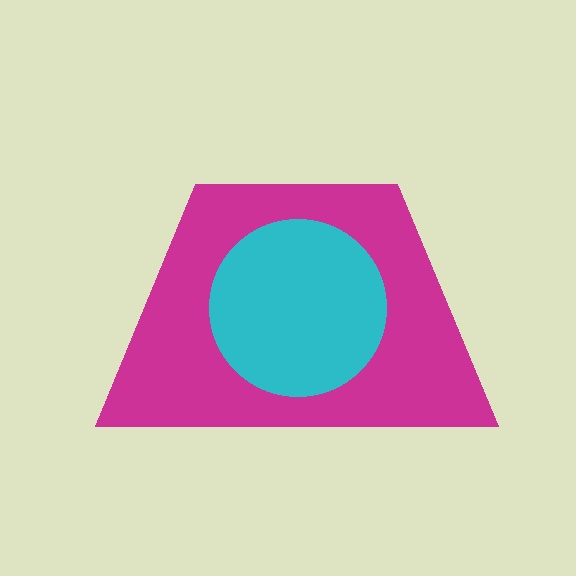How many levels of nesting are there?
2.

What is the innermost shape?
The cyan circle.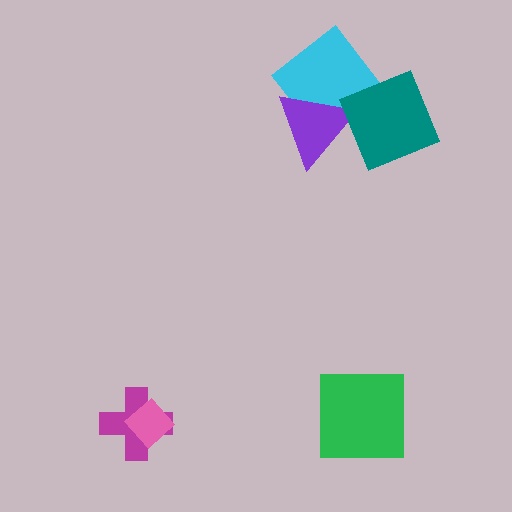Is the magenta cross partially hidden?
Yes, it is partially covered by another shape.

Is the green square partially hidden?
No, no other shape covers it.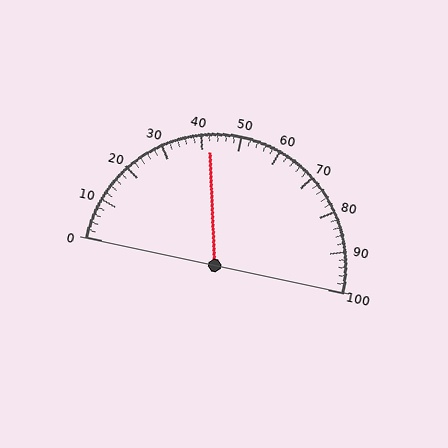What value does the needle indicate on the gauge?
The needle indicates approximately 42.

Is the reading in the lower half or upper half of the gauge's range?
The reading is in the lower half of the range (0 to 100).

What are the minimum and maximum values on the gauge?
The gauge ranges from 0 to 100.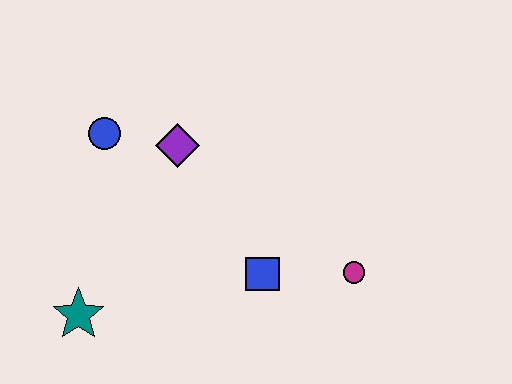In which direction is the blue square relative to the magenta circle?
The blue square is to the left of the magenta circle.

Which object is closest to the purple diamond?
The blue circle is closest to the purple diamond.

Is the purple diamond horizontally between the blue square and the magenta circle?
No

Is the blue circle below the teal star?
No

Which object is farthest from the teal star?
The magenta circle is farthest from the teal star.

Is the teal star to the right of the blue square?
No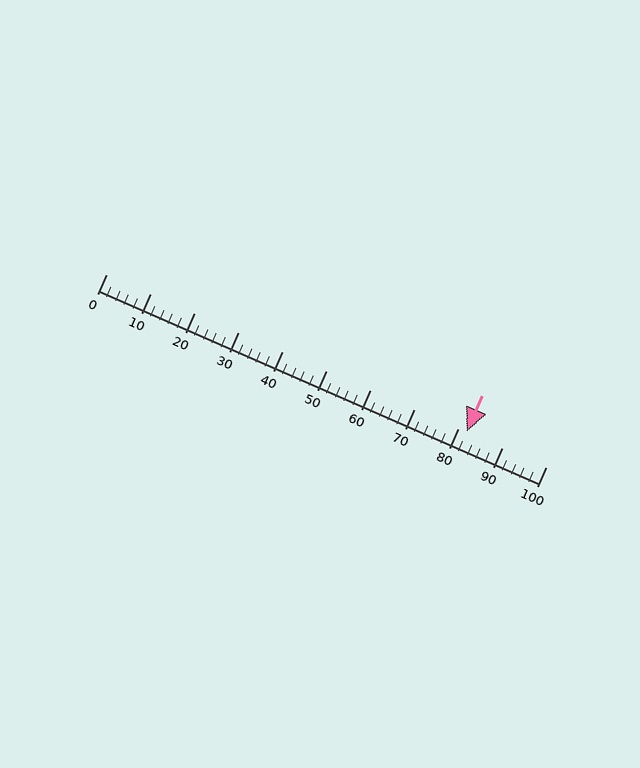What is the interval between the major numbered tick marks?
The major tick marks are spaced 10 units apart.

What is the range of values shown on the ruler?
The ruler shows values from 0 to 100.